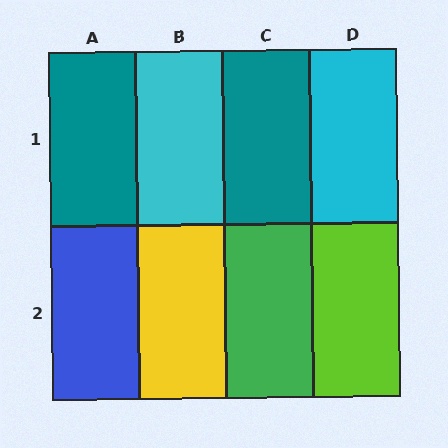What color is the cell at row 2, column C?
Green.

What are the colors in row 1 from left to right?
Teal, cyan, teal, cyan.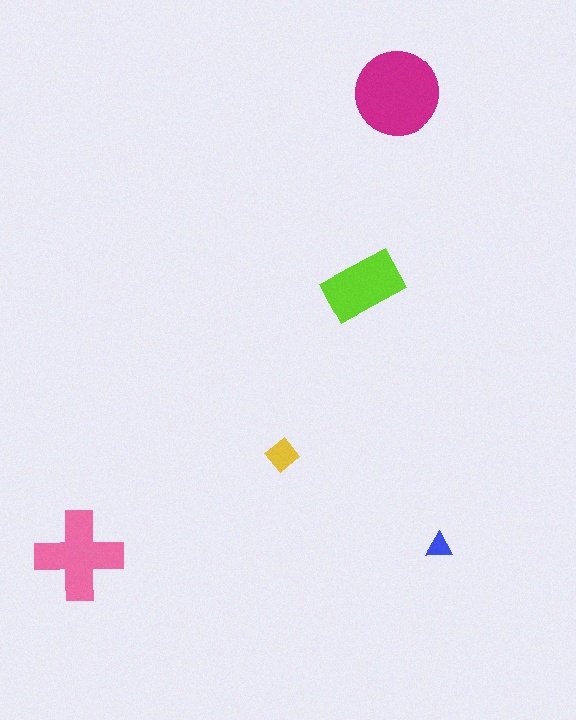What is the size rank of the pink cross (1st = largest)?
2nd.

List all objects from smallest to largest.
The blue triangle, the yellow diamond, the lime rectangle, the pink cross, the magenta circle.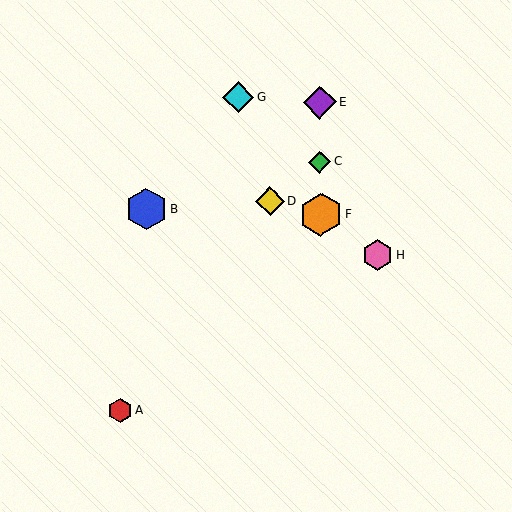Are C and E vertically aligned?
Yes, both are at x≈320.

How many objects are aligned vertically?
3 objects (C, E, F) are aligned vertically.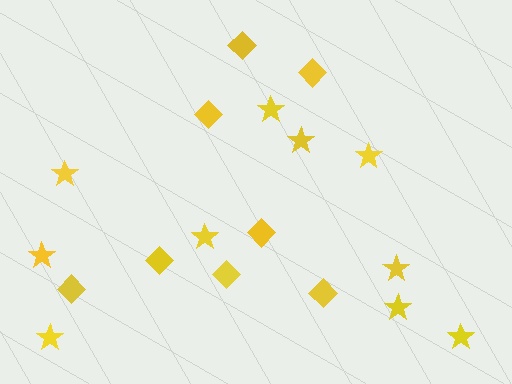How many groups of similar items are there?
There are 2 groups: one group of diamonds (8) and one group of stars (10).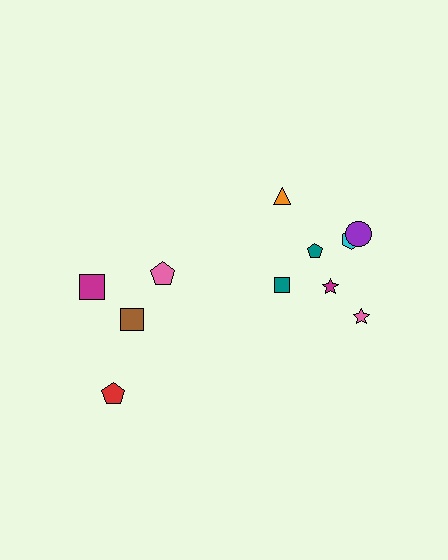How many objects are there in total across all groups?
There are 11 objects.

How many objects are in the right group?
There are 7 objects.